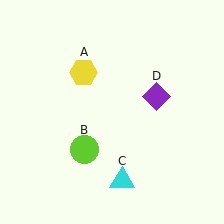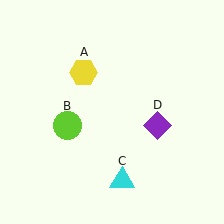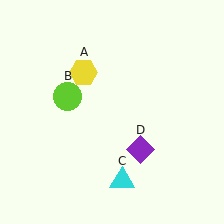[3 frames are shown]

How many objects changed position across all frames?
2 objects changed position: lime circle (object B), purple diamond (object D).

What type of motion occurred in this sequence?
The lime circle (object B), purple diamond (object D) rotated clockwise around the center of the scene.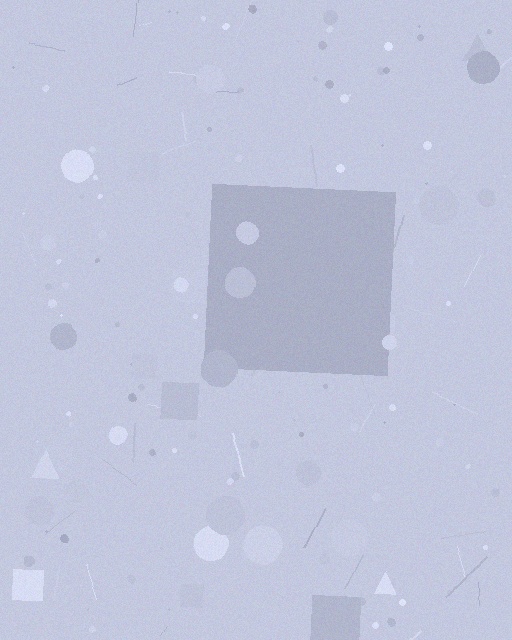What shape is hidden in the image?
A square is hidden in the image.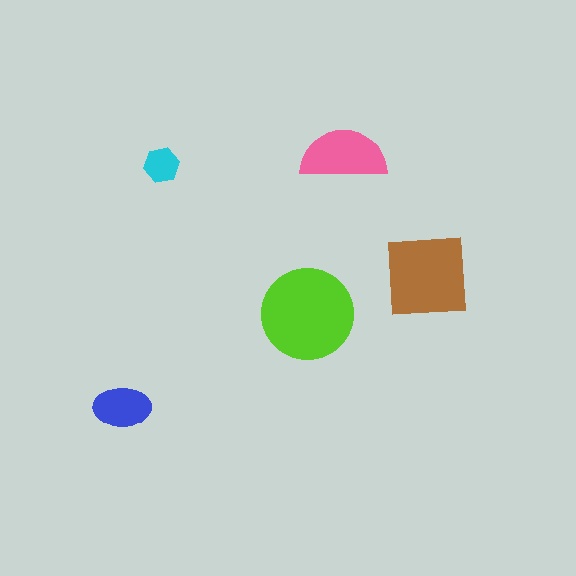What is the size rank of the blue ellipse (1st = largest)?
4th.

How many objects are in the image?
There are 5 objects in the image.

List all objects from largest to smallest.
The lime circle, the brown square, the pink semicircle, the blue ellipse, the cyan hexagon.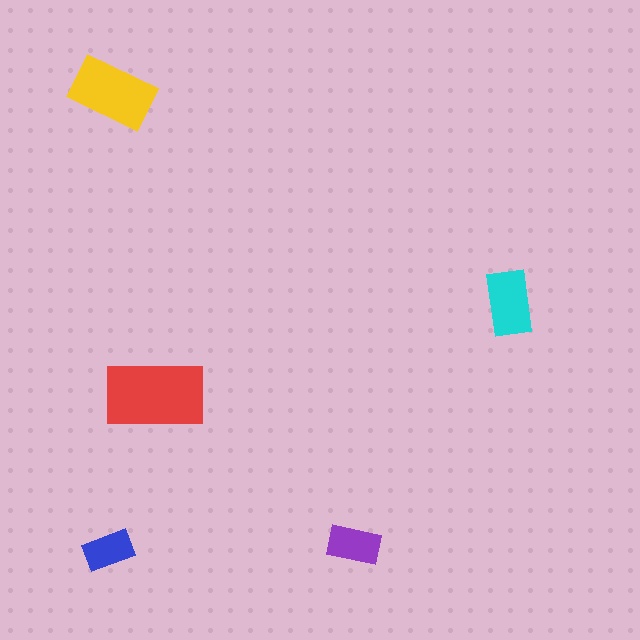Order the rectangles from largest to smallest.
the red one, the yellow one, the cyan one, the purple one, the blue one.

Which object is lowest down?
The blue rectangle is bottommost.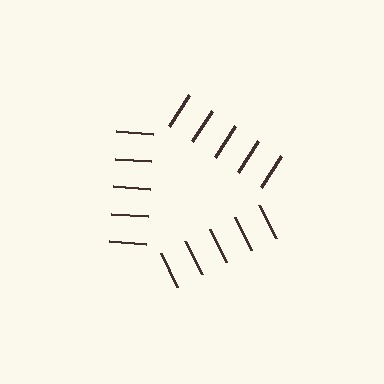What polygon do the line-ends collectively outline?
An illusory triangle — the line segments terminate on its edges but no continuous stroke is drawn.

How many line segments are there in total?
15 — 5 along each of the 3 edges.